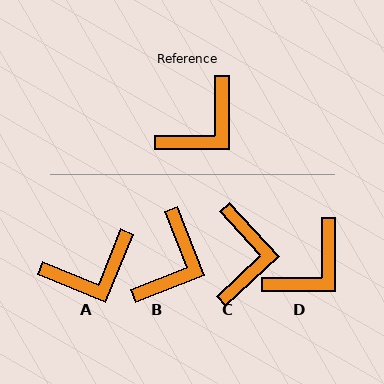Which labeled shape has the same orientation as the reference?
D.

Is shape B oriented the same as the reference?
No, it is off by about 21 degrees.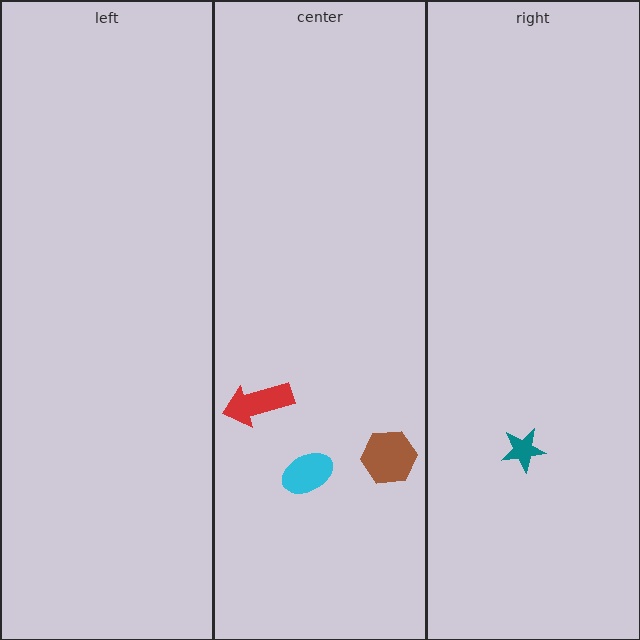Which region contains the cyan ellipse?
The center region.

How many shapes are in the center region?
3.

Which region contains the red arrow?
The center region.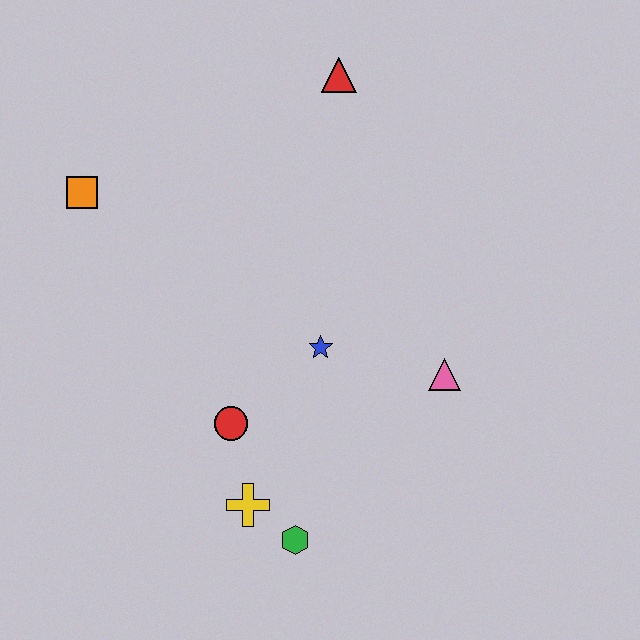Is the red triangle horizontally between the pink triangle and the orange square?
Yes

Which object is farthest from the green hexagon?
The red triangle is farthest from the green hexagon.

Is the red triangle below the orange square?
No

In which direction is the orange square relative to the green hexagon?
The orange square is above the green hexagon.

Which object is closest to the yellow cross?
The green hexagon is closest to the yellow cross.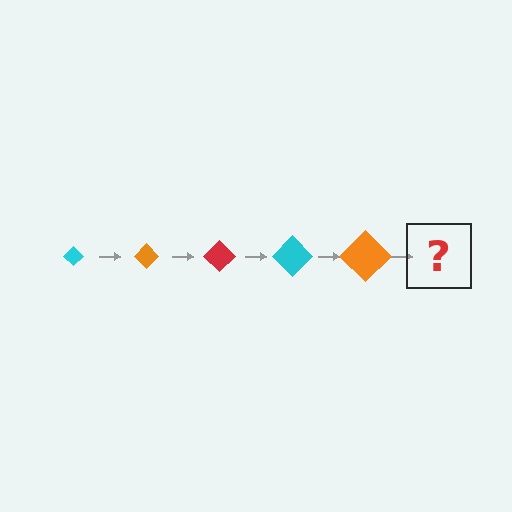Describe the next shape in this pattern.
It should be a red diamond, larger than the previous one.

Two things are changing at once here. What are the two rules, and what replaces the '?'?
The two rules are that the diamond grows larger each step and the color cycles through cyan, orange, and red. The '?' should be a red diamond, larger than the previous one.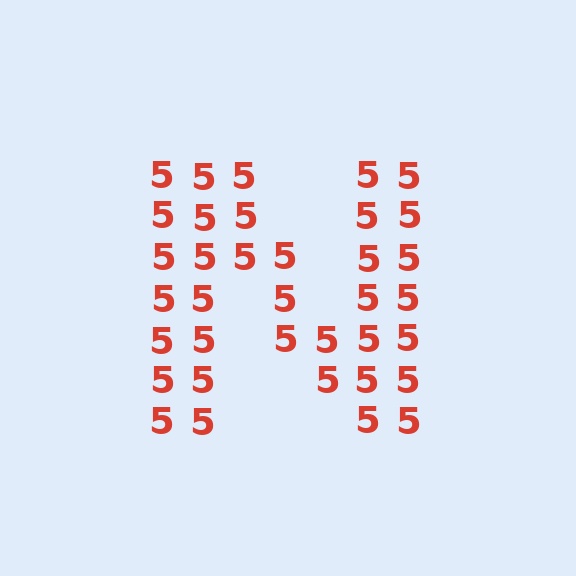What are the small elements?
The small elements are digit 5's.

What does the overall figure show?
The overall figure shows the letter N.